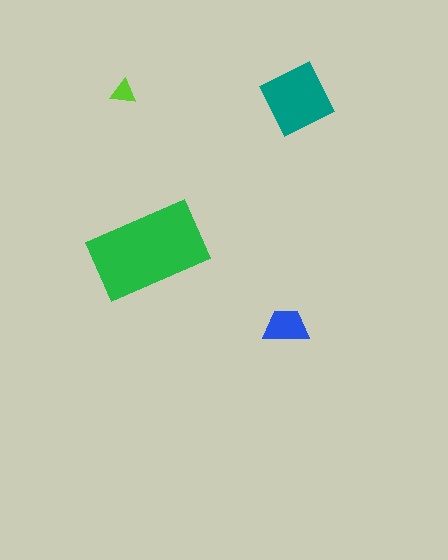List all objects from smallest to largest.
The lime triangle, the blue trapezoid, the teal square, the green rectangle.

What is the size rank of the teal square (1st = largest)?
2nd.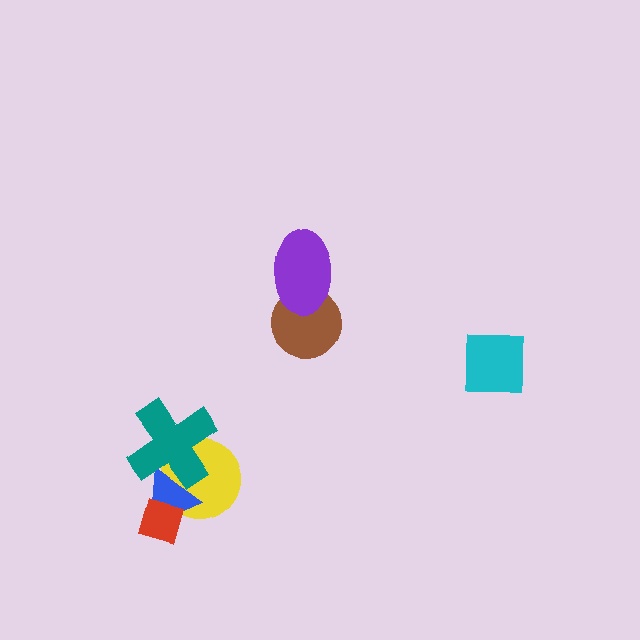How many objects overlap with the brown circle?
1 object overlaps with the brown circle.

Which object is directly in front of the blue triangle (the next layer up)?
The red diamond is directly in front of the blue triangle.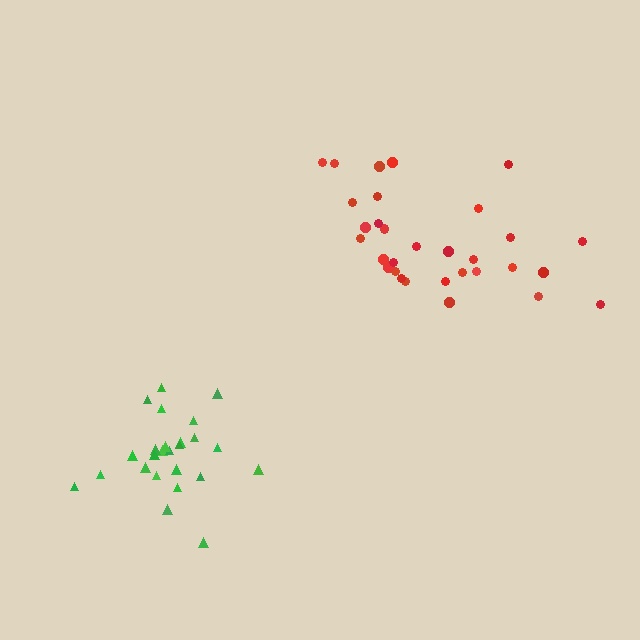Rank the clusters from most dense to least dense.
green, red.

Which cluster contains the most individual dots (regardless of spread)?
Red (32).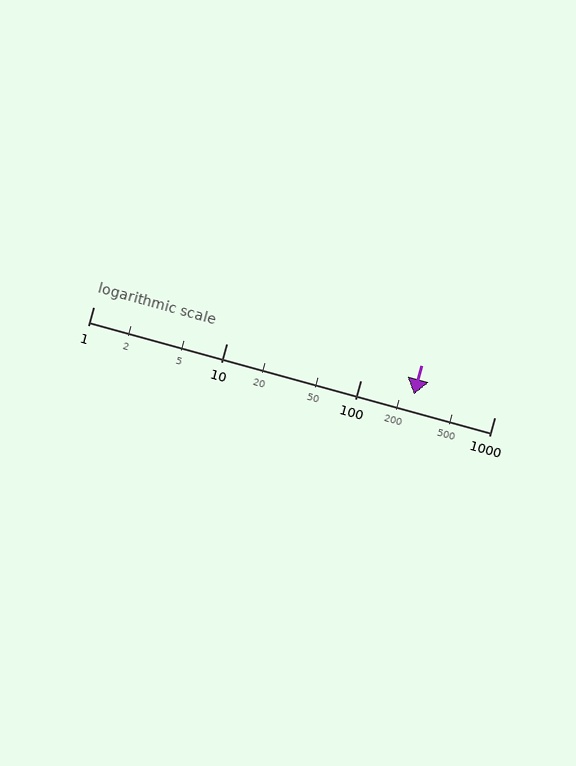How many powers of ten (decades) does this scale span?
The scale spans 3 decades, from 1 to 1000.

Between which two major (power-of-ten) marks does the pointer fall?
The pointer is between 100 and 1000.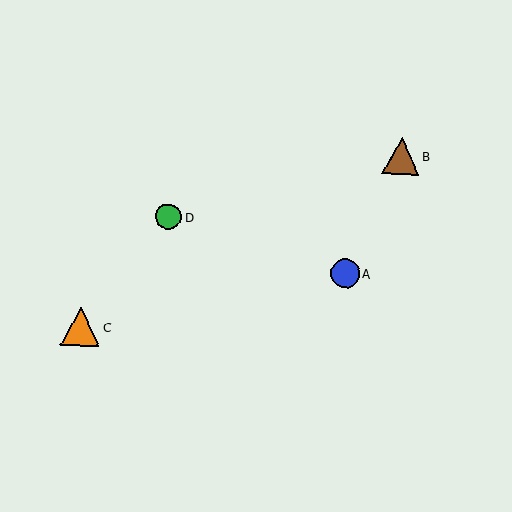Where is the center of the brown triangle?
The center of the brown triangle is at (401, 156).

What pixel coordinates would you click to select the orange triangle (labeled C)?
Click at (81, 326) to select the orange triangle C.